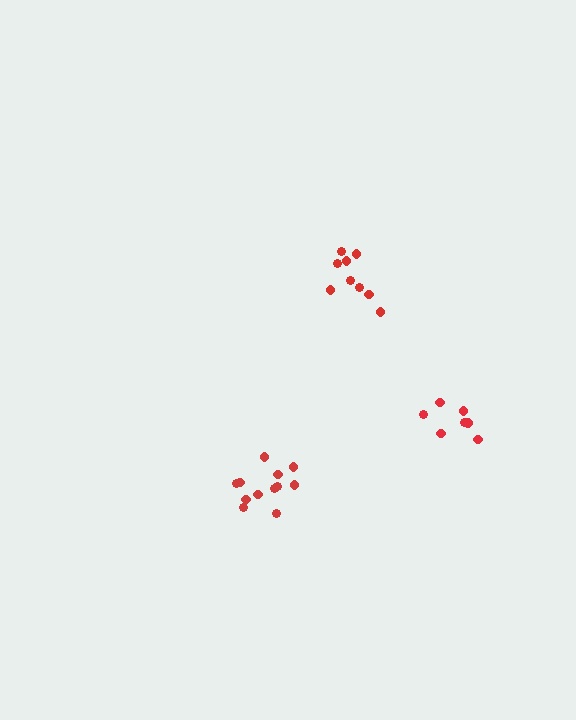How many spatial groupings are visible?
There are 3 spatial groupings.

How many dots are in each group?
Group 1: 12 dots, Group 2: 9 dots, Group 3: 7 dots (28 total).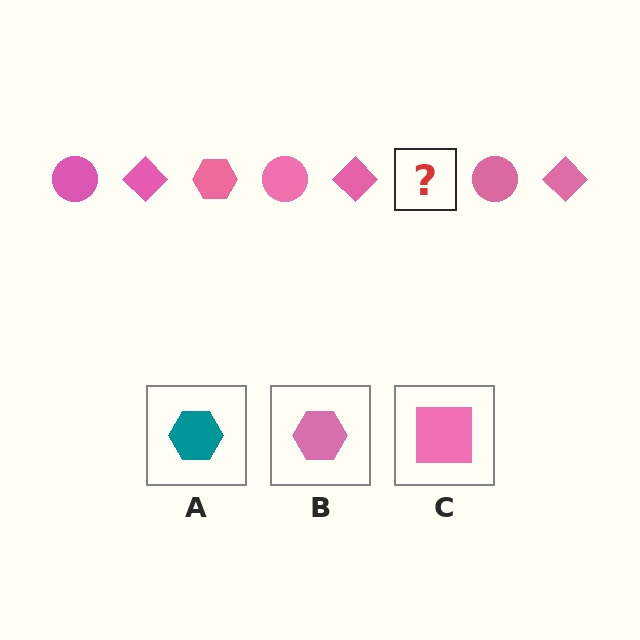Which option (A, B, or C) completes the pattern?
B.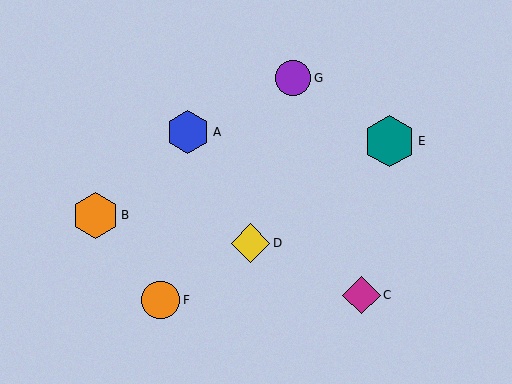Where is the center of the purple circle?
The center of the purple circle is at (293, 78).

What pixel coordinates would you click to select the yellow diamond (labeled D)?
Click at (250, 243) to select the yellow diamond D.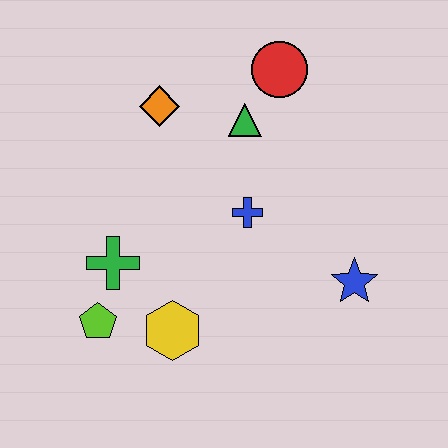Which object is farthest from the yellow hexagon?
The red circle is farthest from the yellow hexagon.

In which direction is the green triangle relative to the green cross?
The green triangle is above the green cross.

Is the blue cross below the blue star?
No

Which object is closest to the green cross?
The lime pentagon is closest to the green cross.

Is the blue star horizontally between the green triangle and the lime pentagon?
No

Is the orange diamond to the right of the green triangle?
No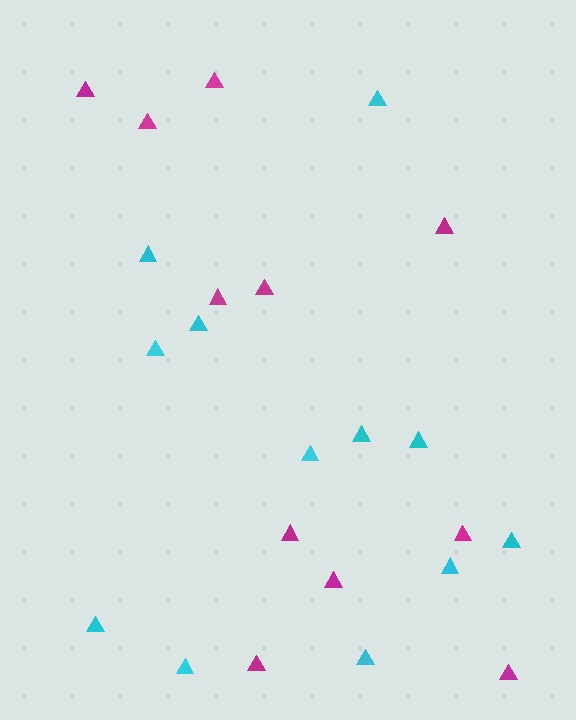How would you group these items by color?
There are 2 groups: one group of magenta triangles (11) and one group of cyan triangles (12).